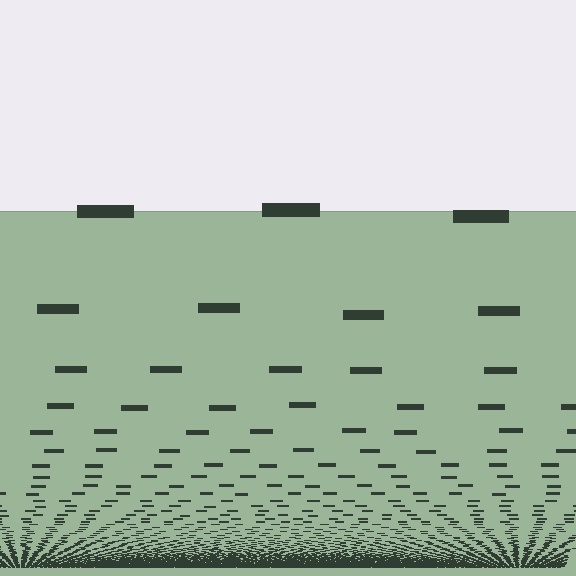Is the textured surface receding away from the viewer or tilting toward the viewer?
The surface appears to tilt toward the viewer. Texture elements get larger and sparser toward the top.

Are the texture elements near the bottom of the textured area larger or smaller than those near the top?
Smaller. The gradient is inverted — elements near the bottom are smaller and denser.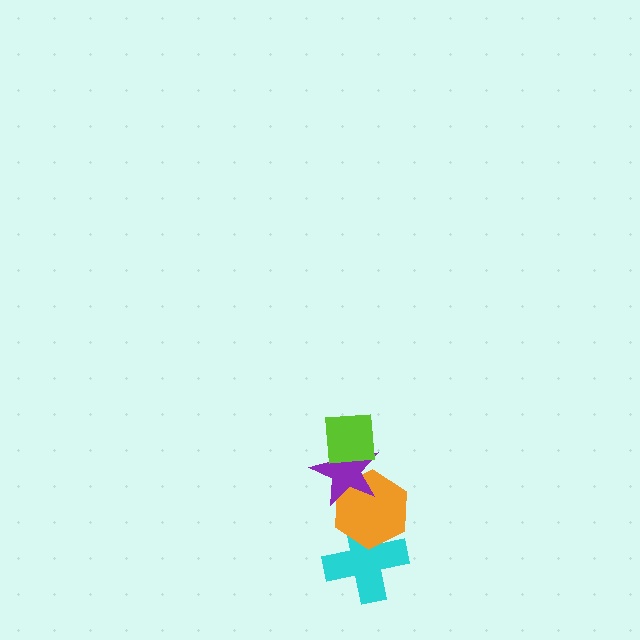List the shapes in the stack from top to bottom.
From top to bottom: the lime square, the purple star, the orange hexagon, the cyan cross.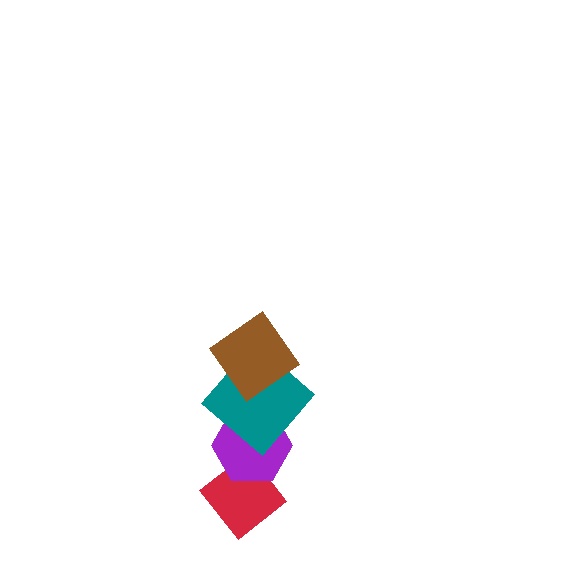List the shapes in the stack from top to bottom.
From top to bottom: the brown diamond, the teal diamond, the purple hexagon, the red diamond.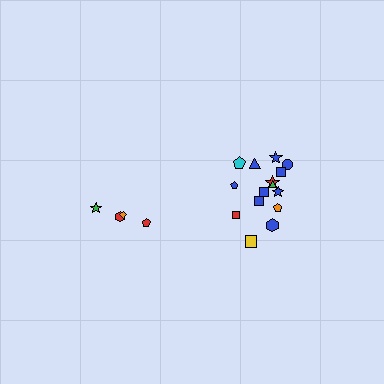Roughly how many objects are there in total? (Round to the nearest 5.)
Roughly 20 objects in total.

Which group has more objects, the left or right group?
The right group.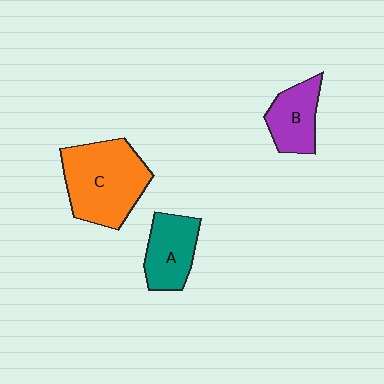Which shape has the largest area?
Shape C (orange).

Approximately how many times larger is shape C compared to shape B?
Approximately 1.9 times.